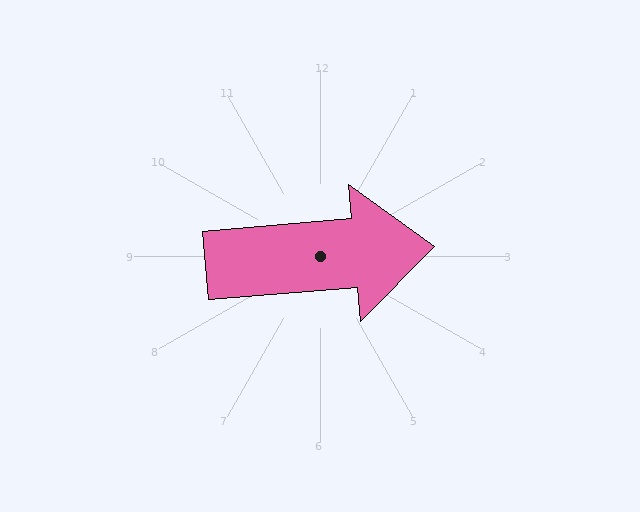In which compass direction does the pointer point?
East.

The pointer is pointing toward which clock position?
Roughly 3 o'clock.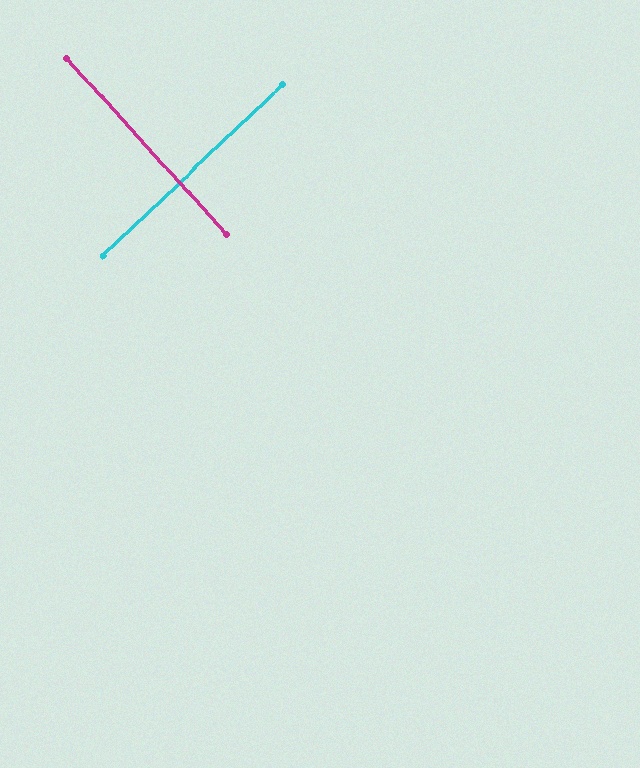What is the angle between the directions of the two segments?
Approximately 89 degrees.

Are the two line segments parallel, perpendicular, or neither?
Perpendicular — they meet at approximately 89°.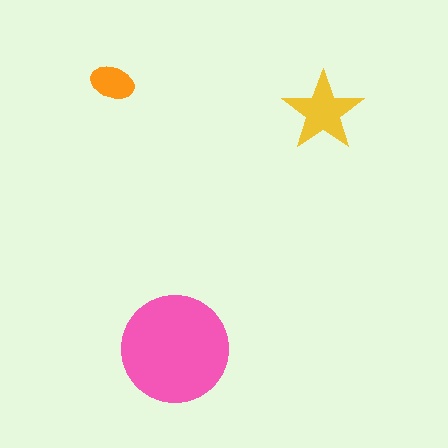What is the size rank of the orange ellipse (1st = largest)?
3rd.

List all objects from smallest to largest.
The orange ellipse, the yellow star, the pink circle.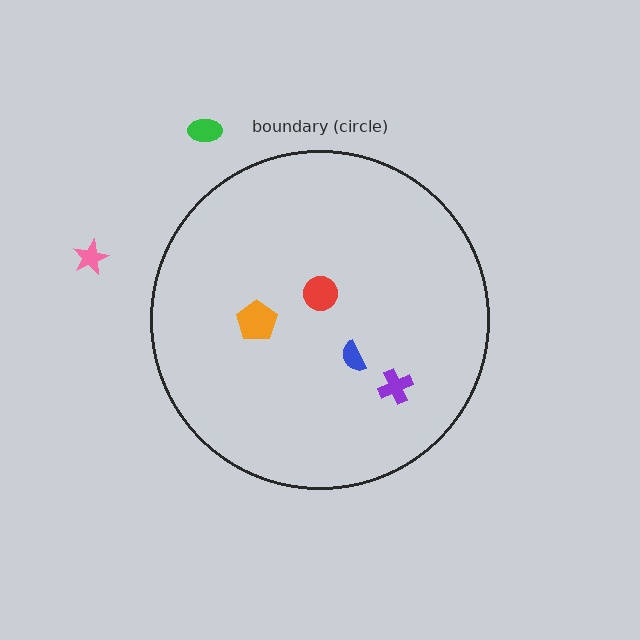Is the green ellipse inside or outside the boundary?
Outside.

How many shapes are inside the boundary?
4 inside, 2 outside.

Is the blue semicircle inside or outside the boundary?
Inside.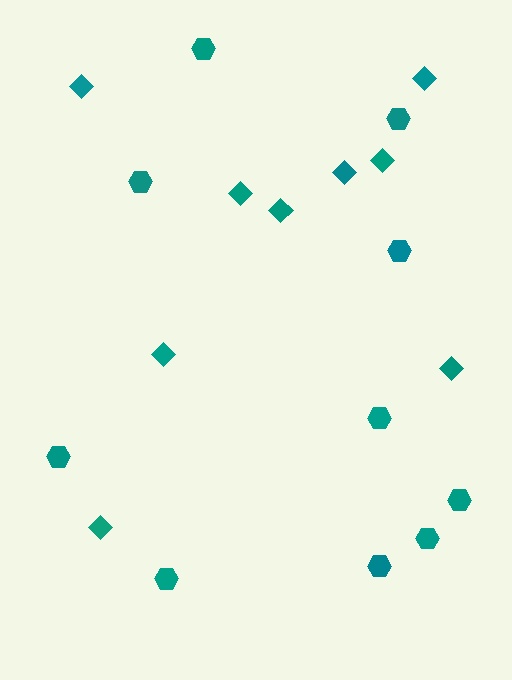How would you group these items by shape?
There are 2 groups: one group of hexagons (10) and one group of diamonds (9).